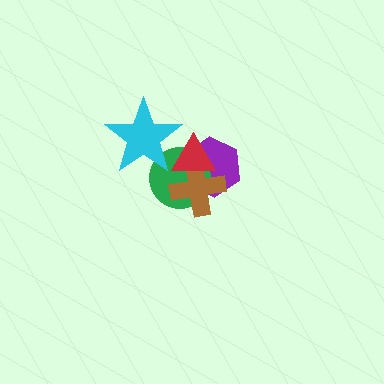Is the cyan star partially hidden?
No, no other shape covers it.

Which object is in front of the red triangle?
The cyan star is in front of the red triangle.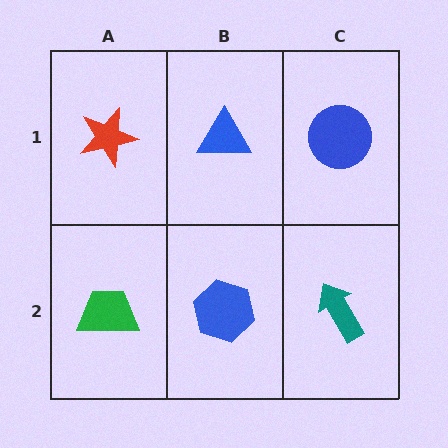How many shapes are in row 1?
3 shapes.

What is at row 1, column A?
A red star.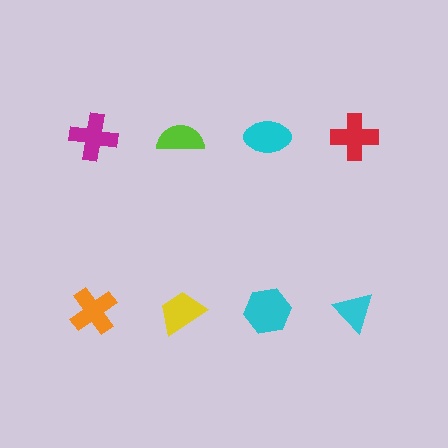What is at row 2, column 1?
An orange cross.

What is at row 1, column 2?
A lime semicircle.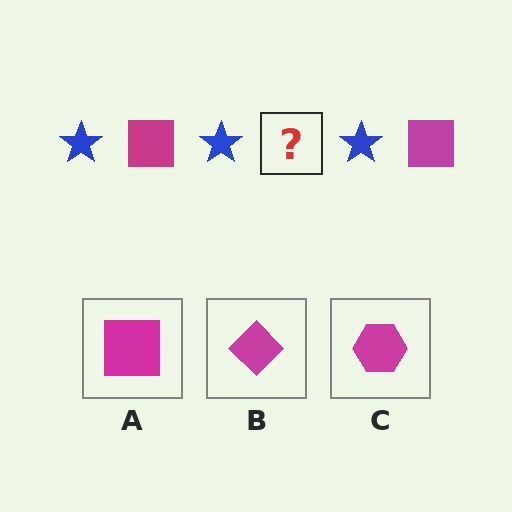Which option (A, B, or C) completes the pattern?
A.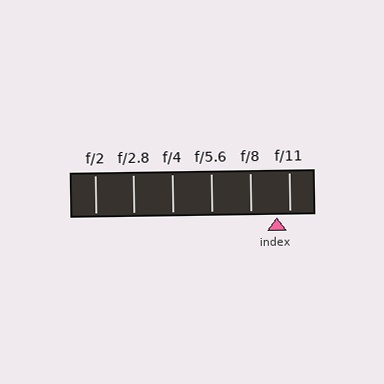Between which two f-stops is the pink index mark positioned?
The index mark is between f/8 and f/11.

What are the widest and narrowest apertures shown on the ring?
The widest aperture shown is f/2 and the narrowest is f/11.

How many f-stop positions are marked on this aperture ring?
There are 6 f-stop positions marked.